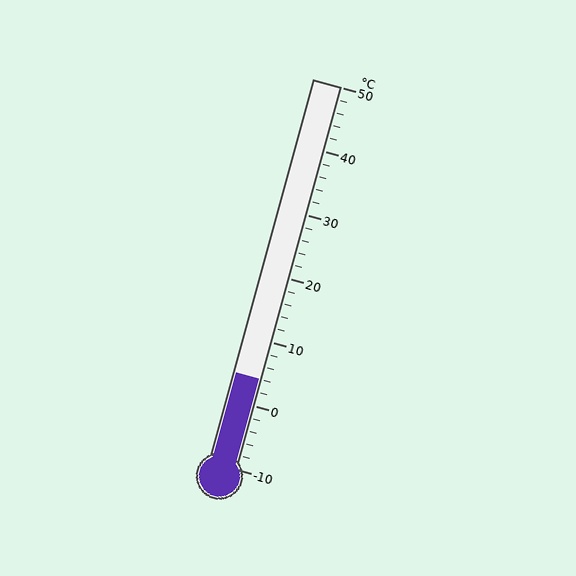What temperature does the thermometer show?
The thermometer shows approximately 4°C.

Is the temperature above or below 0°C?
The temperature is above 0°C.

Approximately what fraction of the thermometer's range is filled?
The thermometer is filled to approximately 25% of its range.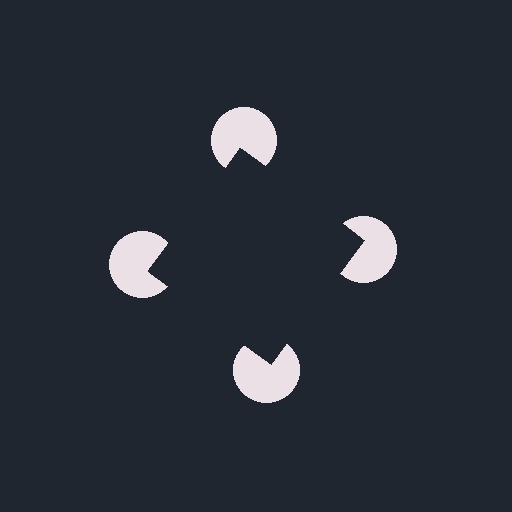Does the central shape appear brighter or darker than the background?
It typically appears slightly darker than the background, even though no actual brightness change is drawn.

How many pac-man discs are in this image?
There are 4 — one at each vertex of the illusory square.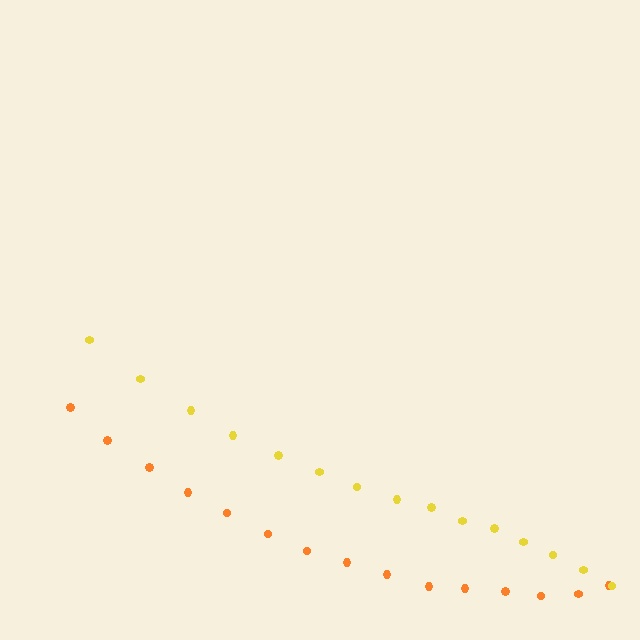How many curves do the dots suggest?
There are 2 distinct paths.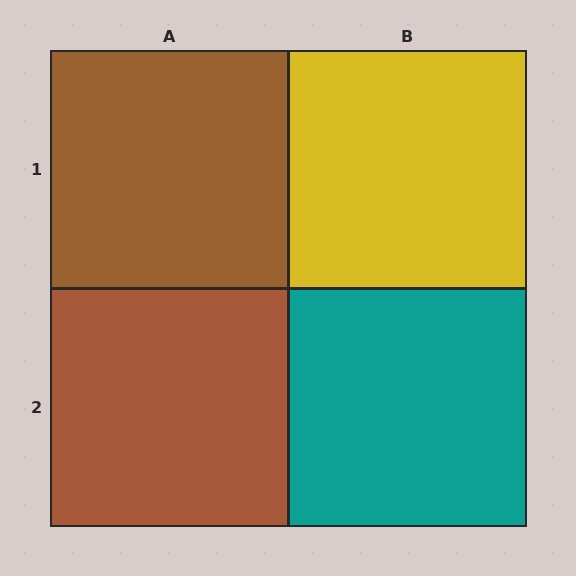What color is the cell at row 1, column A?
Brown.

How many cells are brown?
2 cells are brown.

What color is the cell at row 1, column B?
Yellow.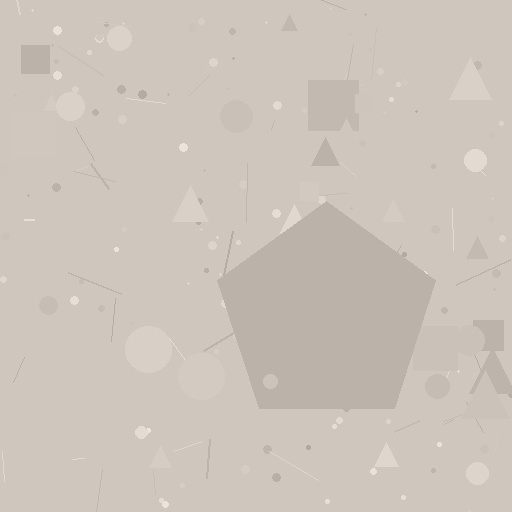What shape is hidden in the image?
A pentagon is hidden in the image.